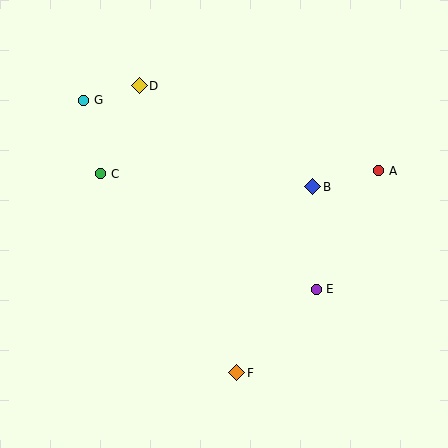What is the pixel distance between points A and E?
The distance between A and E is 134 pixels.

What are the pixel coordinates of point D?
Point D is at (139, 86).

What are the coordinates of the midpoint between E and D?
The midpoint between E and D is at (228, 187).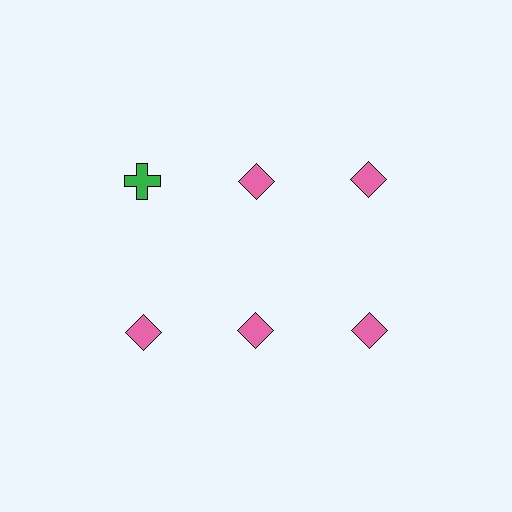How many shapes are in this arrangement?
There are 6 shapes arranged in a grid pattern.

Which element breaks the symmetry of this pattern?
The green cross in the top row, leftmost column breaks the symmetry. All other shapes are pink diamonds.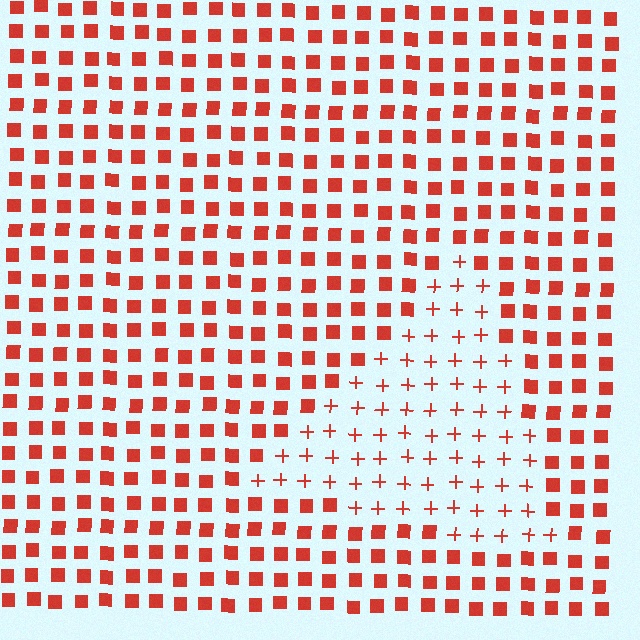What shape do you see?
I see a triangle.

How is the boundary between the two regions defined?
The boundary is defined by a change in element shape: plus signs inside vs. squares outside. All elements share the same color and spacing.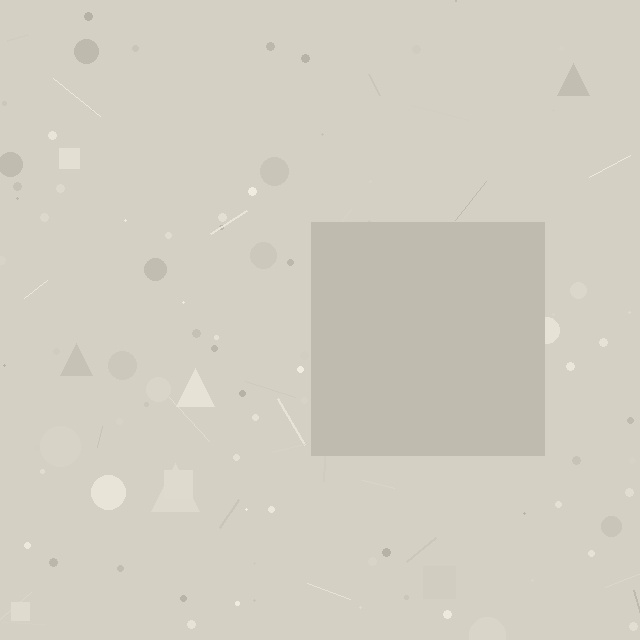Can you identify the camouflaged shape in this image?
The camouflaged shape is a square.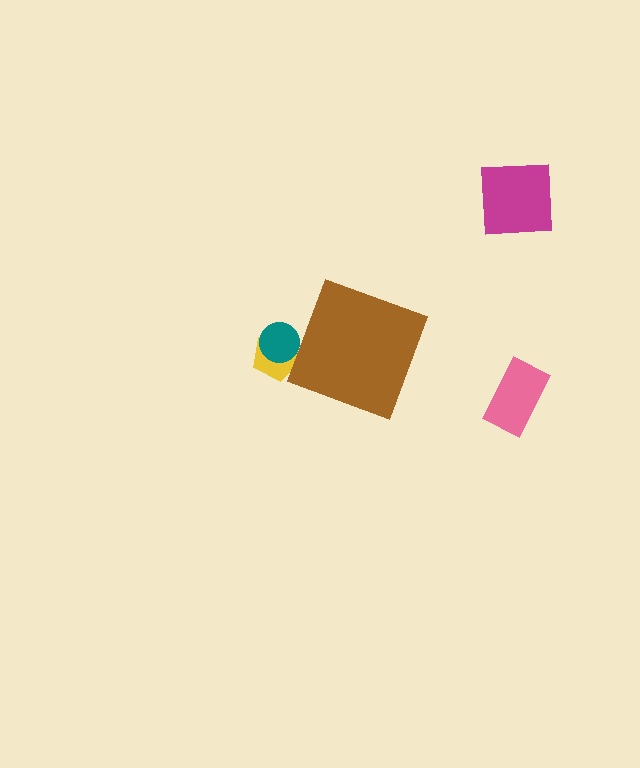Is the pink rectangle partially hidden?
No, the pink rectangle is fully visible.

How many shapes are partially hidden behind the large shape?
2 shapes are partially hidden.